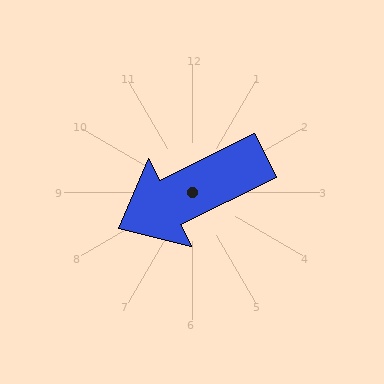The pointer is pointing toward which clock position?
Roughly 8 o'clock.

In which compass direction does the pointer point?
Southwest.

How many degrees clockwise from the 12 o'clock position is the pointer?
Approximately 244 degrees.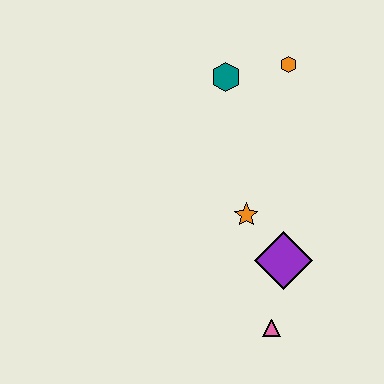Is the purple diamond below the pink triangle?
No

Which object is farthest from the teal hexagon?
The pink triangle is farthest from the teal hexagon.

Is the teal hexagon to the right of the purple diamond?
No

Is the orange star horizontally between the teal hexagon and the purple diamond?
Yes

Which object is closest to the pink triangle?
The purple diamond is closest to the pink triangle.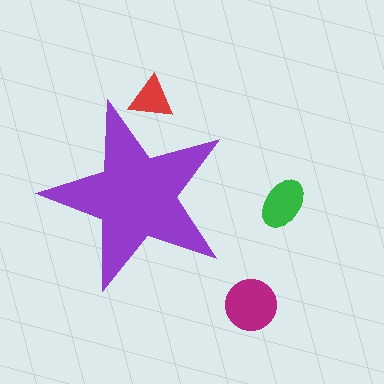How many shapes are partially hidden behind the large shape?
1 shape is partially hidden.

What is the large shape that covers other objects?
A purple star.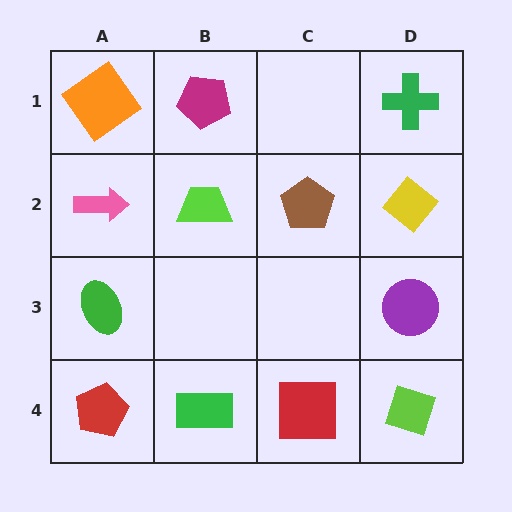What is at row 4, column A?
A red pentagon.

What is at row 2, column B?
A lime trapezoid.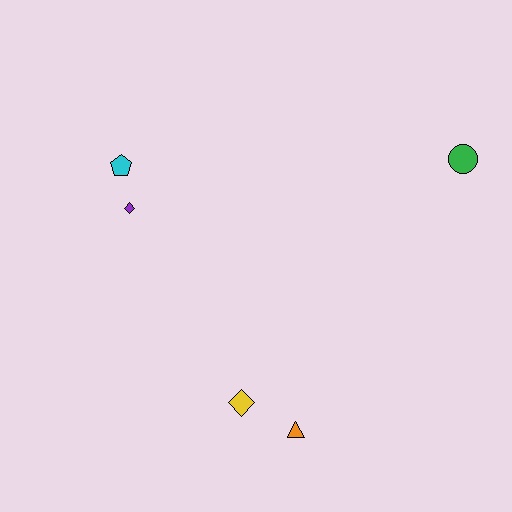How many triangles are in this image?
There is 1 triangle.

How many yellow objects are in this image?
There is 1 yellow object.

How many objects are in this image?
There are 5 objects.